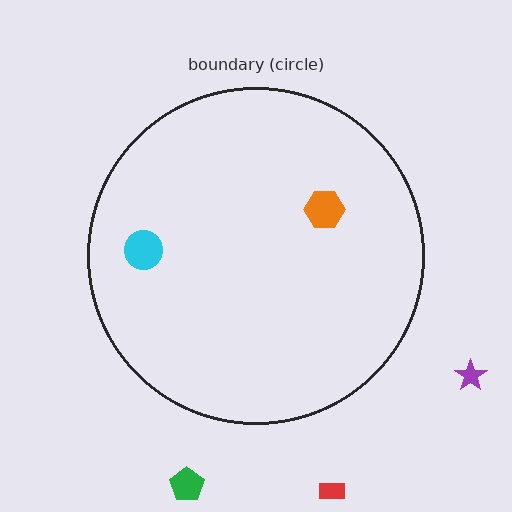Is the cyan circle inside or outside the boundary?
Inside.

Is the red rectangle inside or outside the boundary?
Outside.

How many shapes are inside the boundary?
2 inside, 3 outside.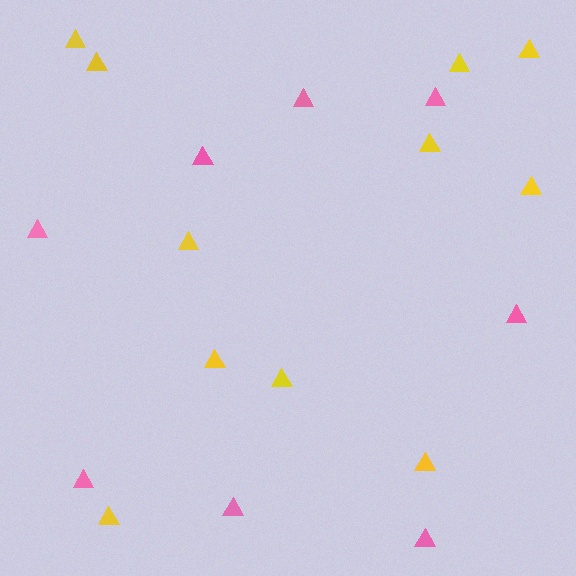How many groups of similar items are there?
There are 2 groups: one group of pink triangles (8) and one group of yellow triangles (11).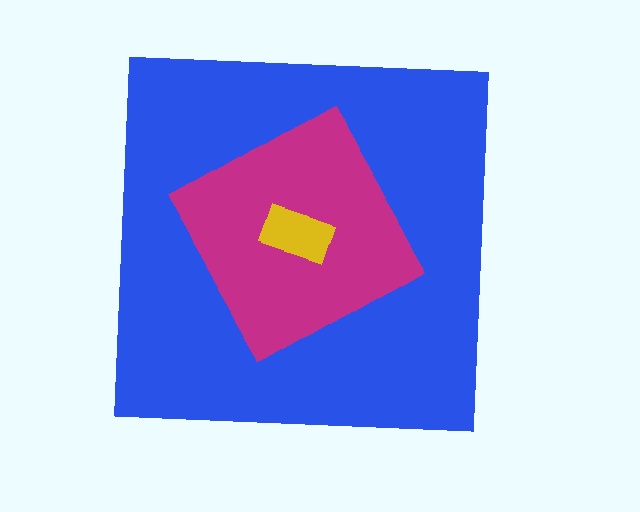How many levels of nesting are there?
3.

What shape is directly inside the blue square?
The magenta diamond.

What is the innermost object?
The yellow rectangle.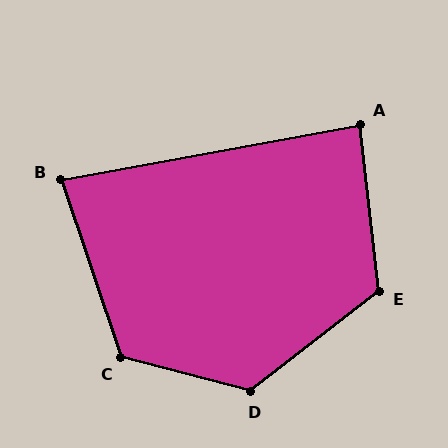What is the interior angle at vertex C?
Approximately 123 degrees (obtuse).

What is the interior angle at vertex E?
Approximately 121 degrees (obtuse).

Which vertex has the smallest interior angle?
B, at approximately 82 degrees.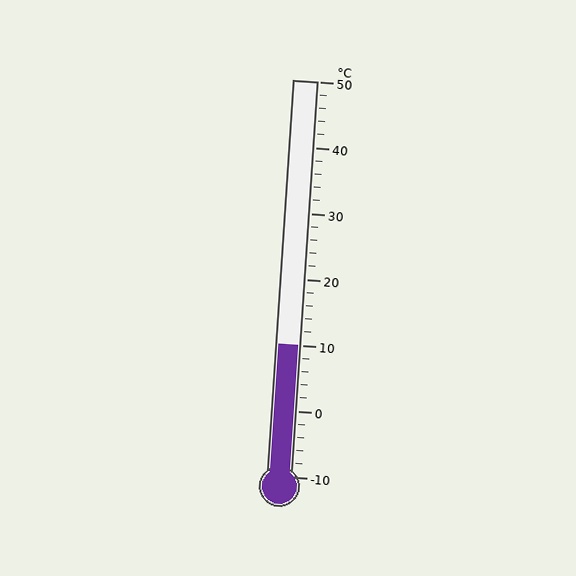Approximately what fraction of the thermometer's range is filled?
The thermometer is filled to approximately 35% of its range.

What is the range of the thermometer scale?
The thermometer scale ranges from -10°C to 50°C.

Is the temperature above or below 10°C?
The temperature is at 10°C.